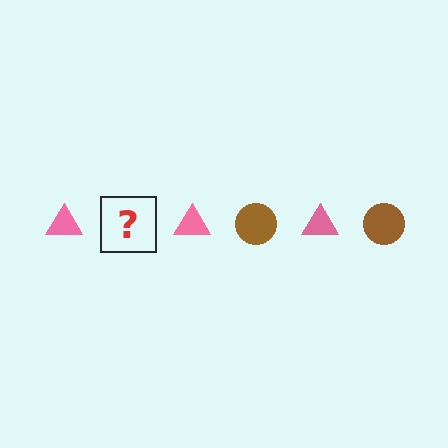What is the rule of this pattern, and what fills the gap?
The rule is that the pattern alternates between pink triangle and brown circle. The gap should be filled with a brown circle.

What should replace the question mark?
The question mark should be replaced with a brown circle.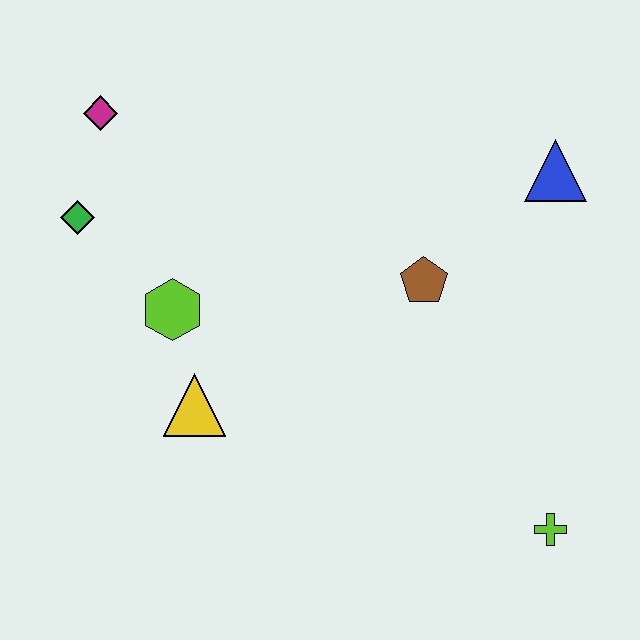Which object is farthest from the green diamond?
The lime cross is farthest from the green diamond.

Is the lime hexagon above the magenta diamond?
No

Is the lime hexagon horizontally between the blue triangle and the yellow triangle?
No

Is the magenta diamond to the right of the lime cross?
No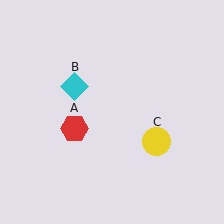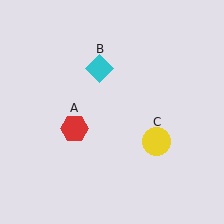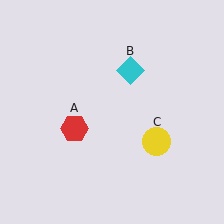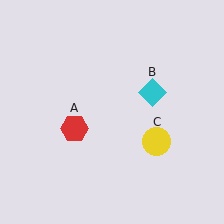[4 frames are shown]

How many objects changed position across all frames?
1 object changed position: cyan diamond (object B).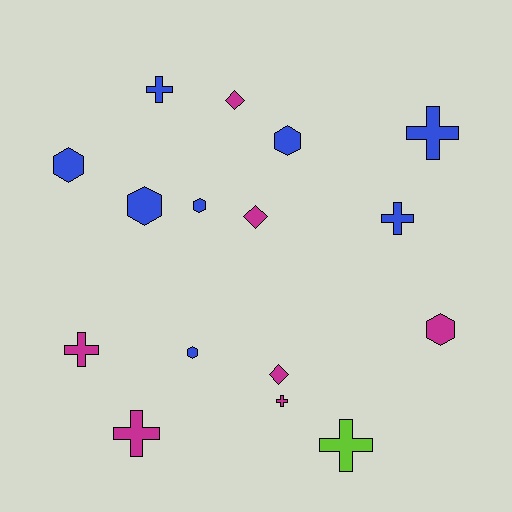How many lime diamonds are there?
There are no lime diamonds.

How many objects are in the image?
There are 16 objects.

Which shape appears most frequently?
Cross, with 7 objects.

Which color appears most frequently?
Blue, with 8 objects.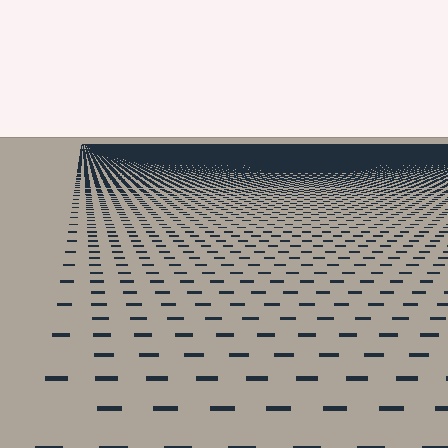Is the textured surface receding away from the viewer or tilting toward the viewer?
The surface is receding away from the viewer. Texture elements get smaller and denser toward the top.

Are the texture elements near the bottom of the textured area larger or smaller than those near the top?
Larger. Near the bottom, elements are closer to the viewer and appear at a bigger on-screen size.